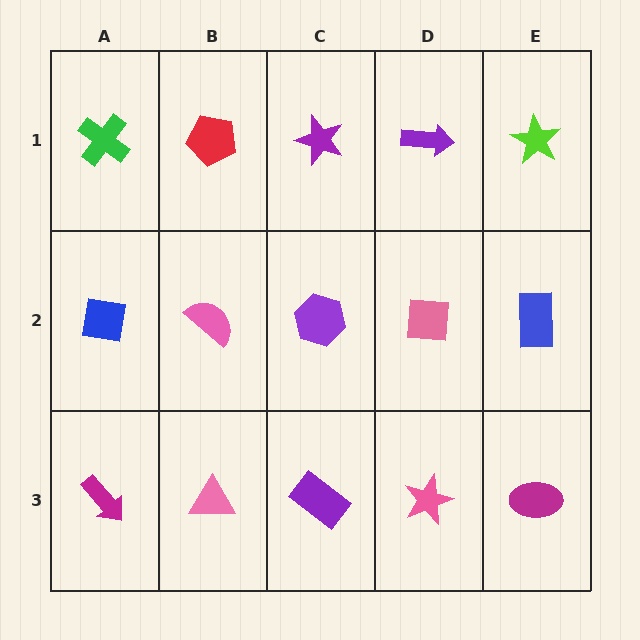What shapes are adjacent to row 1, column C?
A purple hexagon (row 2, column C), a red pentagon (row 1, column B), a purple arrow (row 1, column D).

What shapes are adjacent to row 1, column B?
A pink semicircle (row 2, column B), a green cross (row 1, column A), a purple star (row 1, column C).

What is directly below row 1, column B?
A pink semicircle.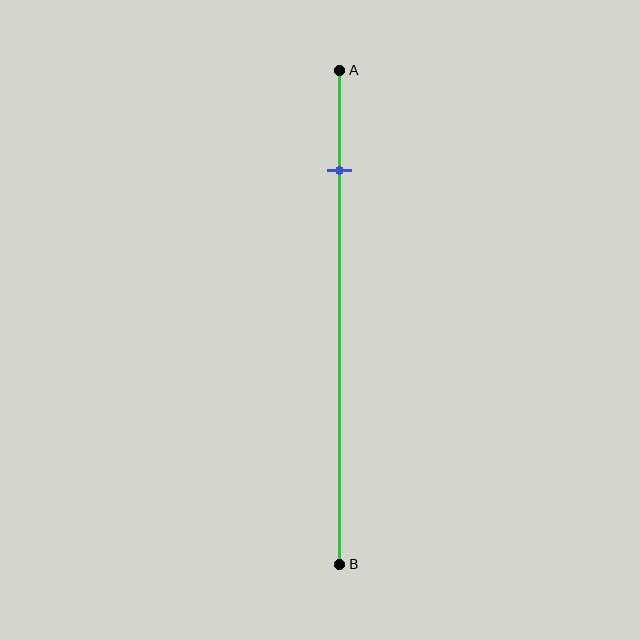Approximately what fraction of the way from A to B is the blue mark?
The blue mark is approximately 20% of the way from A to B.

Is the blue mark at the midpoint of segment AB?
No, the mark is at about 20% from A, not at the 50% midpoint.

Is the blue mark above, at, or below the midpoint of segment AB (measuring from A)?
The blue mark is above the midpoint of segment AB.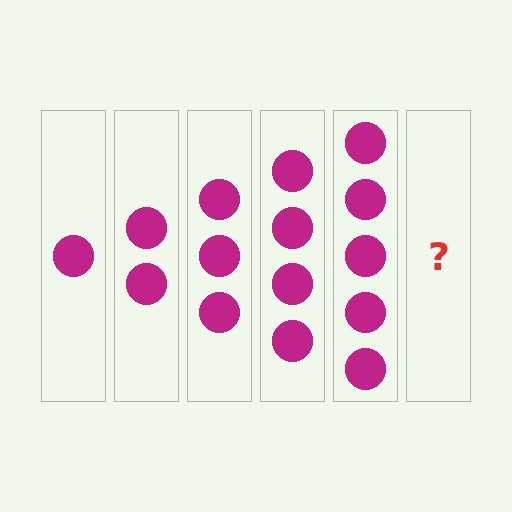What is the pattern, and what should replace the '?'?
The pattern is that each step adds one more circle. The '?' should be 6 circles.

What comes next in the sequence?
The next element should be 6 circles.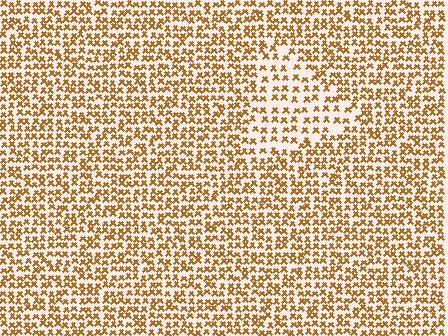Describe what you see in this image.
The image contains small brown elements arranged at two different densities. A triangle-shaped region is visible where the elements are less densely packed than the surrounding area.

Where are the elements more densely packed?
The elements are more densely packed outside the triangle boundary.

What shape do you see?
I see a triangle.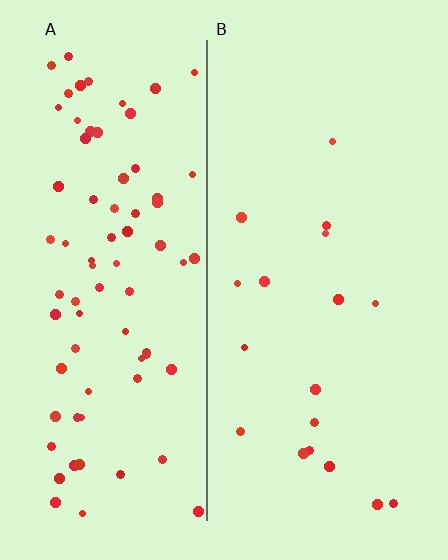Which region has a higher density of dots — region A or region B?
A (the left).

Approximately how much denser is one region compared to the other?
Approximately 4.3× — region A over region B.